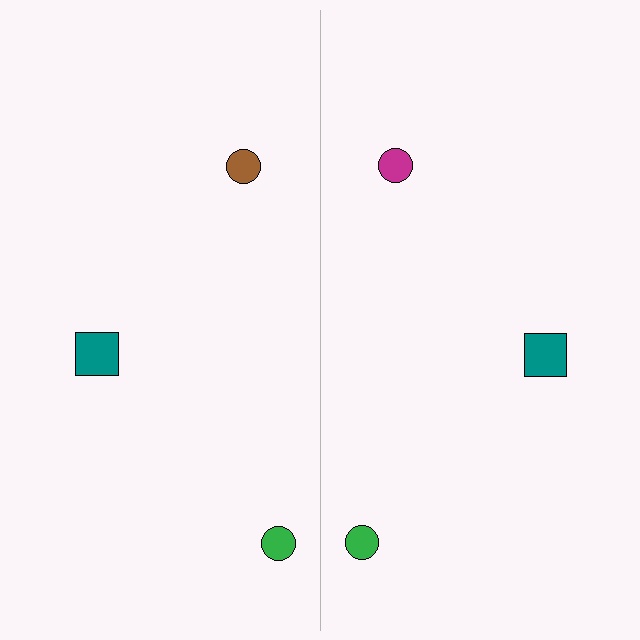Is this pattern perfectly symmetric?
No, the pattern is not perfectly symmetric. The magenta circle on the right side breaks the symmetry — its mirror counterpart is brown.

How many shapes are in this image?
There are 6 shapes in this image.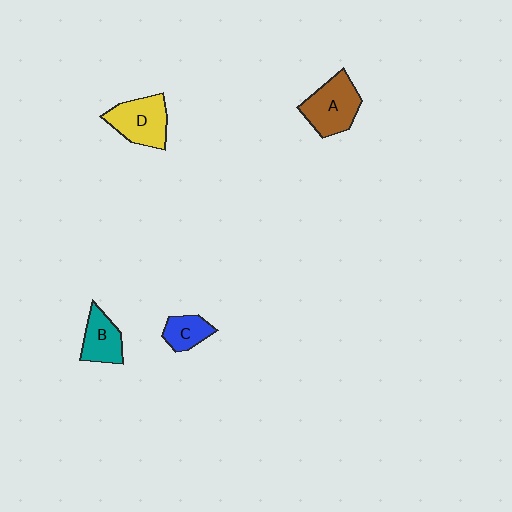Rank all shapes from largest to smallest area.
From largest to smallest: A (brown), D (yellow), B (teal), C (blue).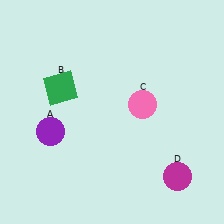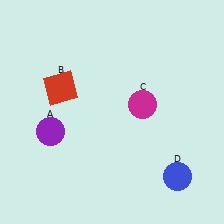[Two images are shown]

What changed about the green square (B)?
In Image 1, B is green. In Image 2, it changed to red.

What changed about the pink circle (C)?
In Image 1, C is pink. In Image 2, it changed to magenta.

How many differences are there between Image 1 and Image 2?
There are 3 differences between the two images.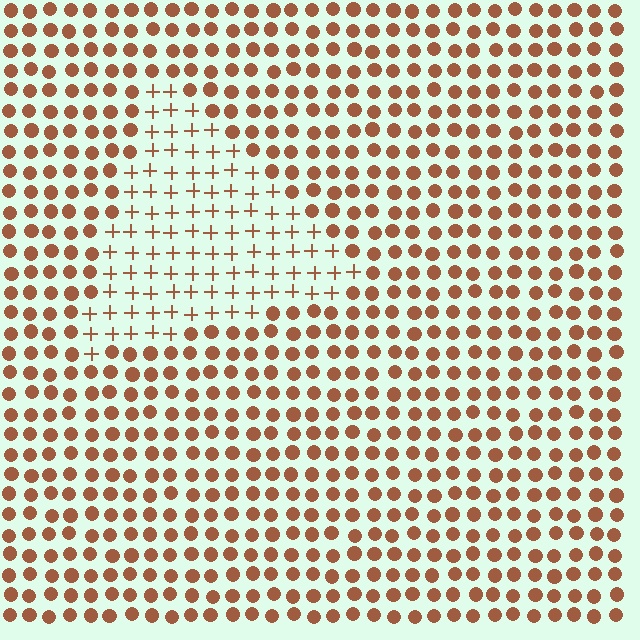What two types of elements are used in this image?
The image uses plus signs inside the triangle region and circles outside it.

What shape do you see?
I see a triangle.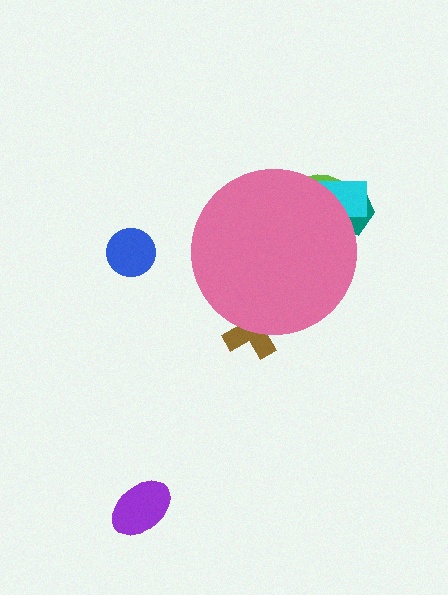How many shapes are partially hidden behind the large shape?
4 shapes are partially hidden.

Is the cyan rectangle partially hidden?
Yes, the cyan rectangle is partially hidden behind the pink circle.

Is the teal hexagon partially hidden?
Yes, the teal hexagon is partially hidden behind the pink circle.